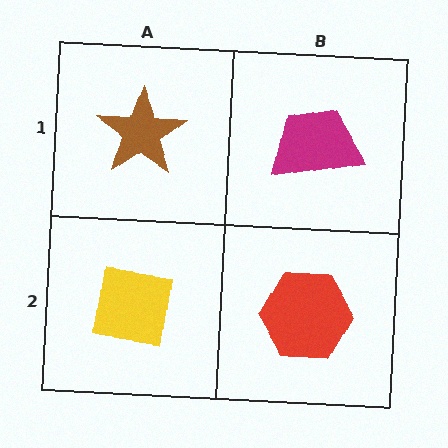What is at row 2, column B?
A red hexagon.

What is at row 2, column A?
A yellow square.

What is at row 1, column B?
A magenta trapezoid.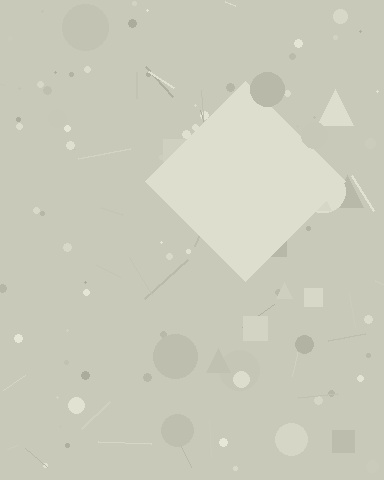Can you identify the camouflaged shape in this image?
The camouflaged shape is a diamond.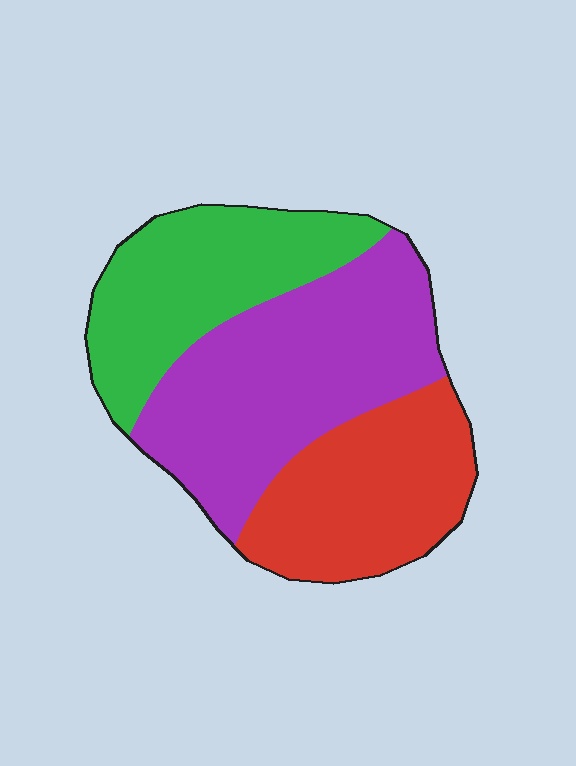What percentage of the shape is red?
Red takes up about one quarter (1/4) of the shape.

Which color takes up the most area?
Purple, at roughly 40%.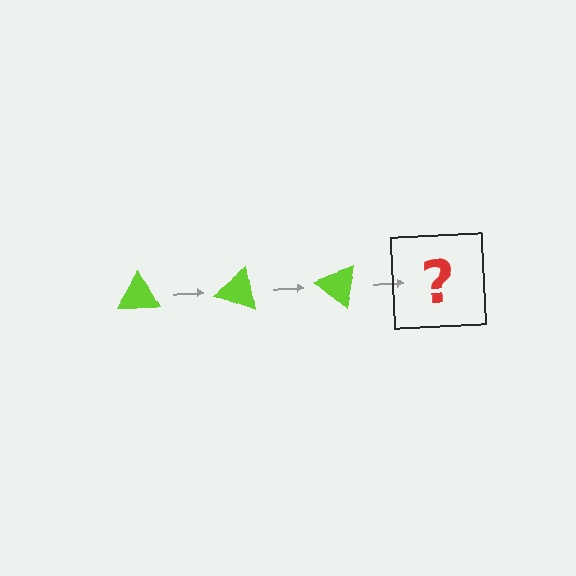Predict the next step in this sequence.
The next step is a lime triangle rotated 60 degrees.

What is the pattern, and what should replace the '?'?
The pattern is that the triangle rotates 20 degrees each step. The '?' should be a lime triangle rotated 60 degrees.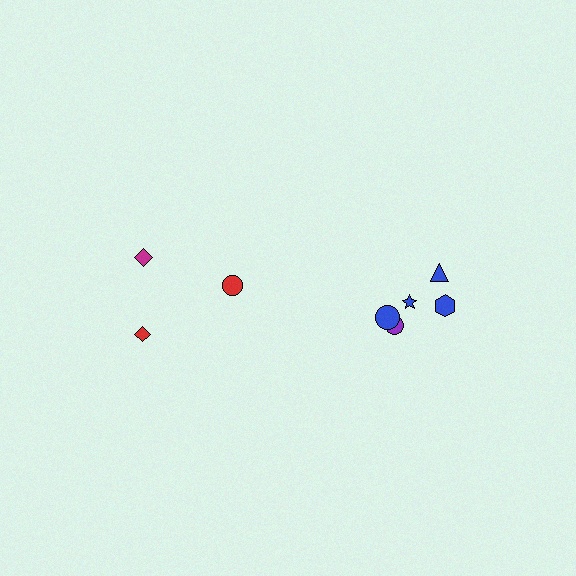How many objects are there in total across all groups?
There are 8 objects.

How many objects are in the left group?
There are 3 objects.